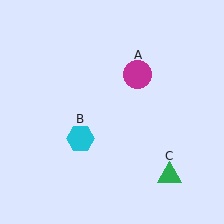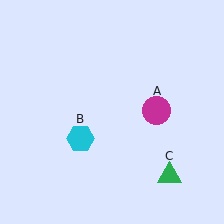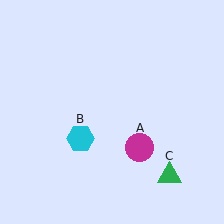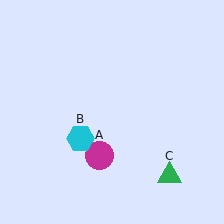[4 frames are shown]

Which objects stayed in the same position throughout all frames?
Cyan hexagon (object B) and green triangle (object C) remained stationary.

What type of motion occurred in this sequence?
The magenta circle (object A) rotated clockwise around the center of the scene.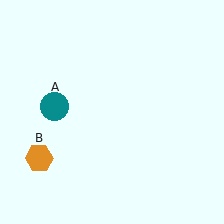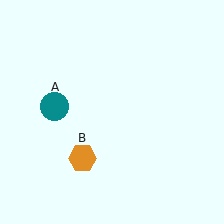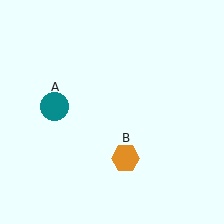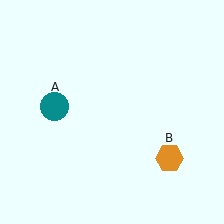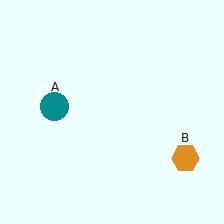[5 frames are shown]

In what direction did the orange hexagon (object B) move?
The orange hexagon (object B) moved right.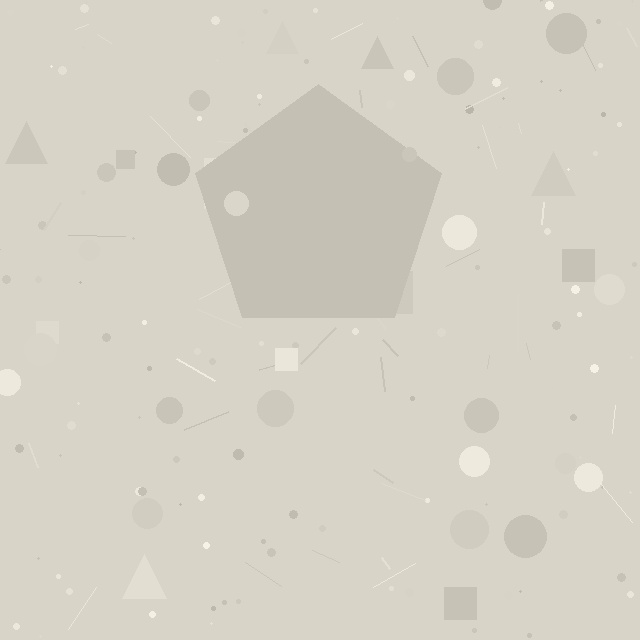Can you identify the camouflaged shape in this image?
The camouflaged shape is a pentagon.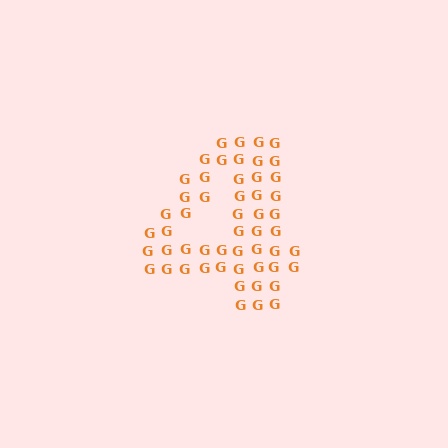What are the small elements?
The small elements are letter G's.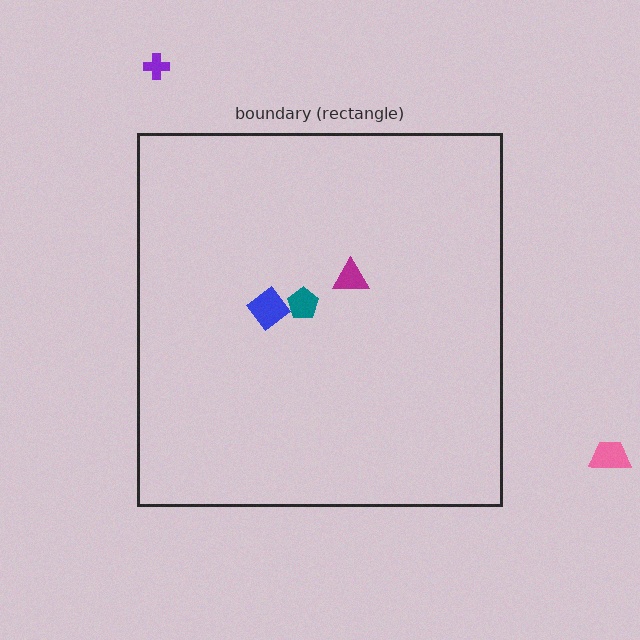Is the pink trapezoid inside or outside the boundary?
Outside.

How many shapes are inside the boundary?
3 inside, 2 outside.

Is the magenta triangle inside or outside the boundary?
Inside.